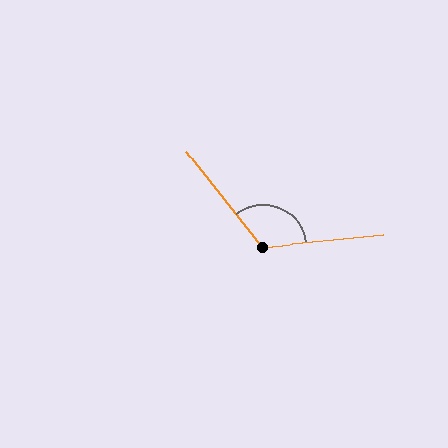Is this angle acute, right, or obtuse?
It is obtuse.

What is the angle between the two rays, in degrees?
Approximately 123 degrees.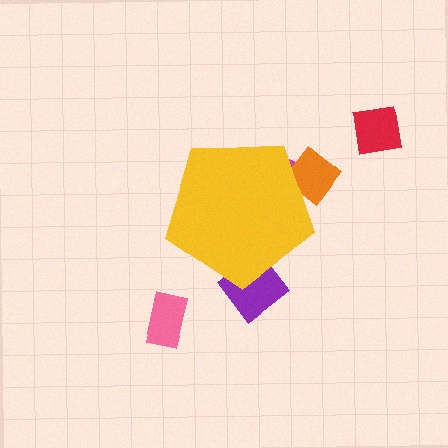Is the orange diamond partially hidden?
Yes, the orange diamond is partially hidden behind the yellow pentagon.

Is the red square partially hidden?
No, the red square is fully visible.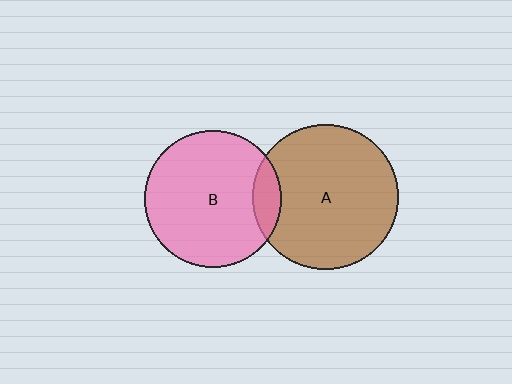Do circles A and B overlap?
Yes.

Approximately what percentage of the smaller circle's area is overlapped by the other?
Approximately 10%.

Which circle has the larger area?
Circle A (brown).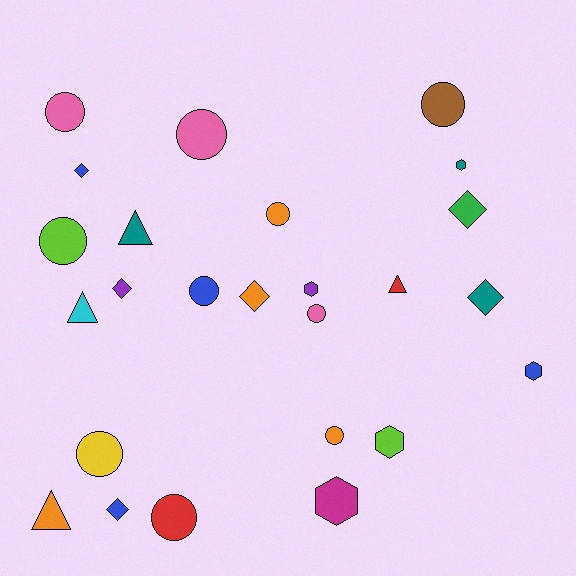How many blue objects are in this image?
There are 4 blue objects.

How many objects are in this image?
There are 25 objects.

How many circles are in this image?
There are 10 circles.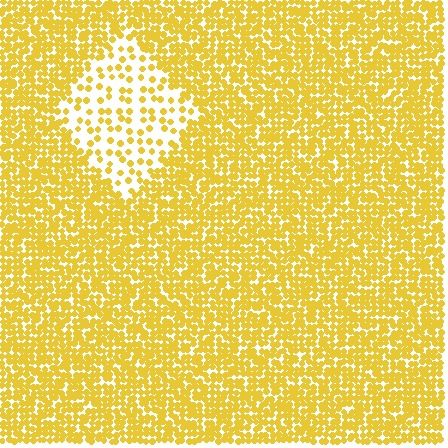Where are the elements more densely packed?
The elements are more densely packed outside the diamond boundary.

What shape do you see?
I see a diamond.